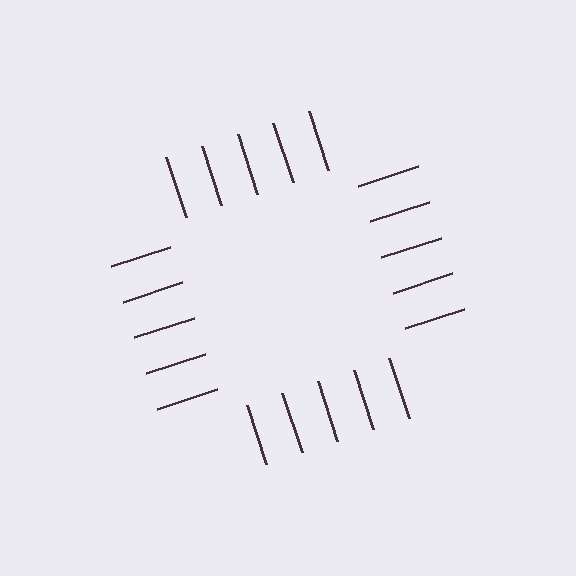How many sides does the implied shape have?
4 sides — the line-ends trace a square.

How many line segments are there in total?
20 — 5 along each of the 4 edges.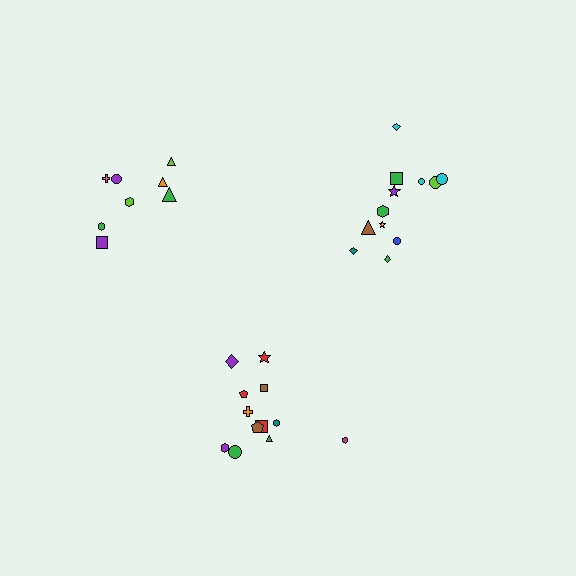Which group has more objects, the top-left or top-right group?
The top-right group.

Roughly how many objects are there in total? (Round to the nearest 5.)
Roughly 30 objects in total.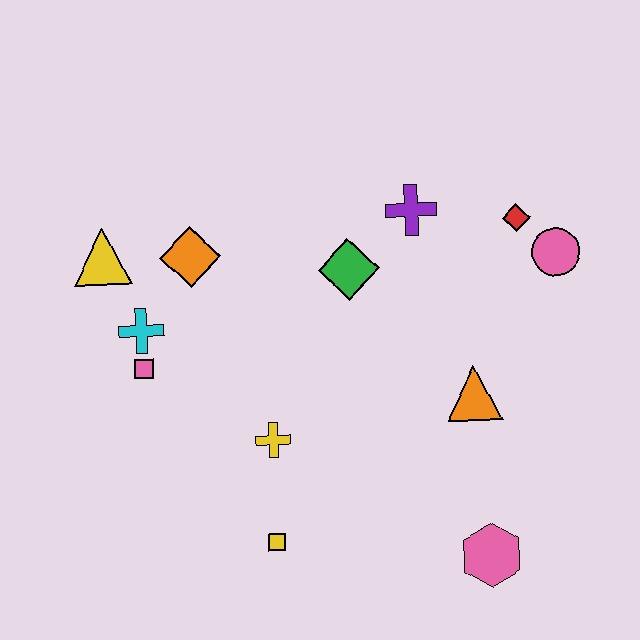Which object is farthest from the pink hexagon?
The yellow triangle is farthest from the pink hexagon.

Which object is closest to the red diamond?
The pink circle is closest to the red diamond.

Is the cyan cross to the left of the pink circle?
Yes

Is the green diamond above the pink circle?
No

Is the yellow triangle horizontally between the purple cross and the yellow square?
No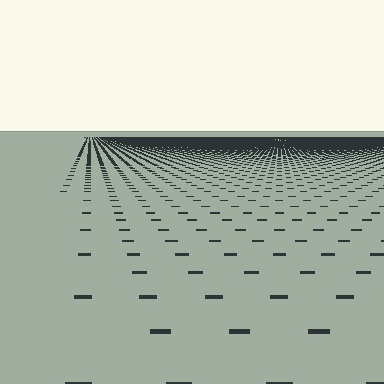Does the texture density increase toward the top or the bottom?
Density increases toward the top.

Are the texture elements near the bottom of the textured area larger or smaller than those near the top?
Larger. Near the bottom, elements are closer to the viewer and appear at a bigger on-screen size.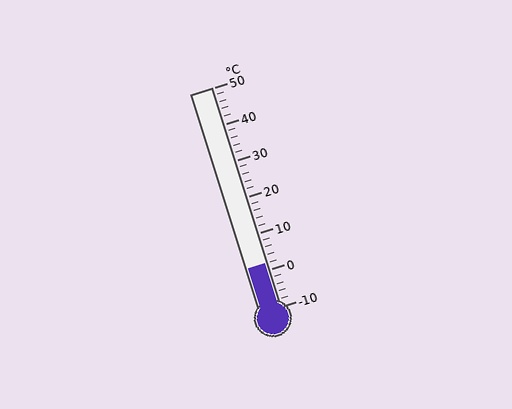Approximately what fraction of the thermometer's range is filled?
The thermometer is filled to approximately 20% of its range.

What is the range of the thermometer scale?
The thermometer scale ranges from -10°C to 50°C.